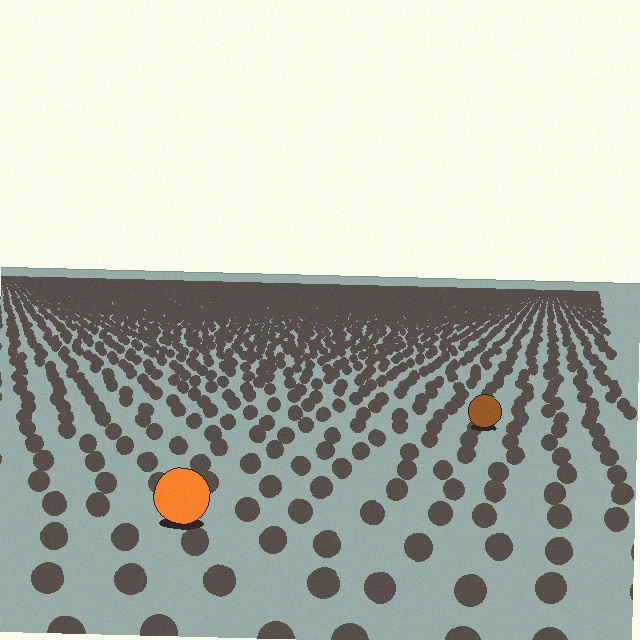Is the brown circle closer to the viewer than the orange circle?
No. The orange circle is closer — you can tell from the texture gradient: the ground texture is coarser near it.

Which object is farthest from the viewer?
The brown circle is farthest from the viewer. It appears smaller and the ground texture around it is denser.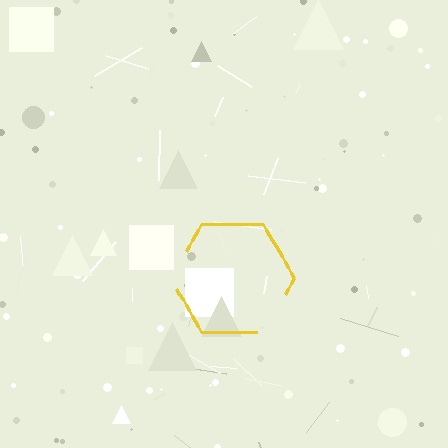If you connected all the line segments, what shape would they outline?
They would outline a hexagon.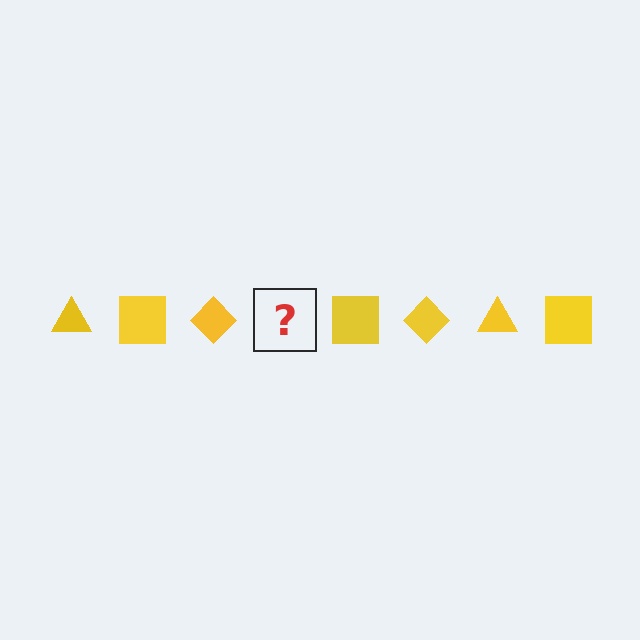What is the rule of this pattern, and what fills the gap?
The rule is that the pattern cycles through triangle, square, diamond shapes in yellow. The gap should be filled with a yellow triangle.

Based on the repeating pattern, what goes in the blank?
The blank should be a yellow triangle.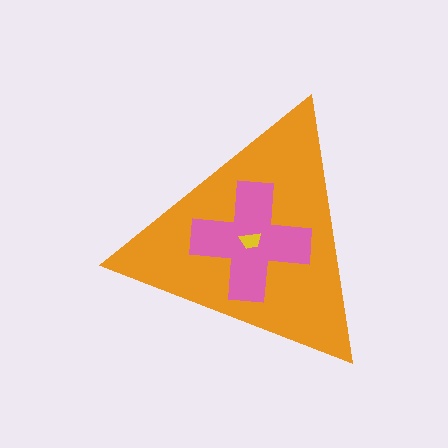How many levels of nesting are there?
3.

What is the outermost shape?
The orange triangle.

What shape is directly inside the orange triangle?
The pink cross.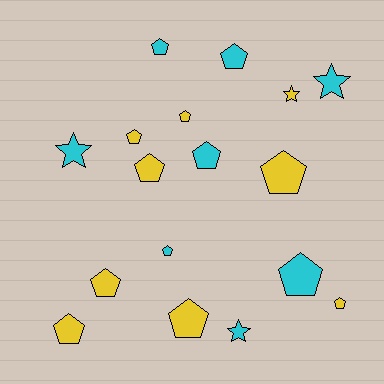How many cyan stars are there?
There are 3 cyan stars.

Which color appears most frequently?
Yellow, with 9 objects.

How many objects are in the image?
There are 17 objects.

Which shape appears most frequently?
Pentagon, with 13 objects.